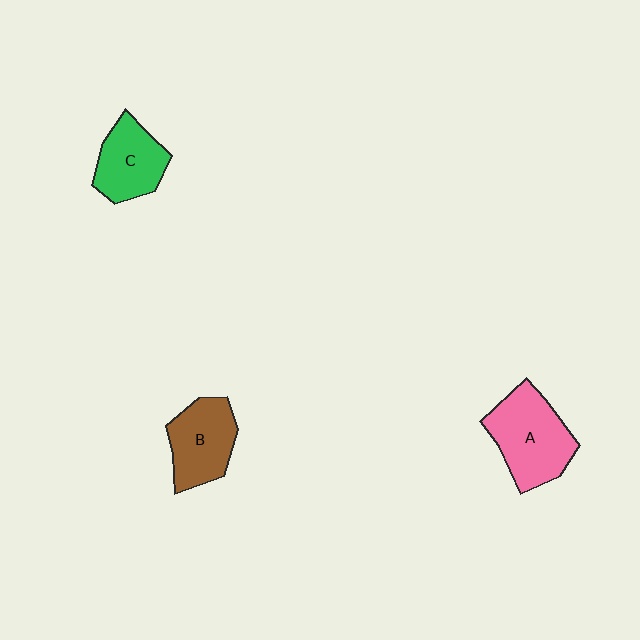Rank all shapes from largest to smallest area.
From largest to smallest: A (pink), B (brown), C (green).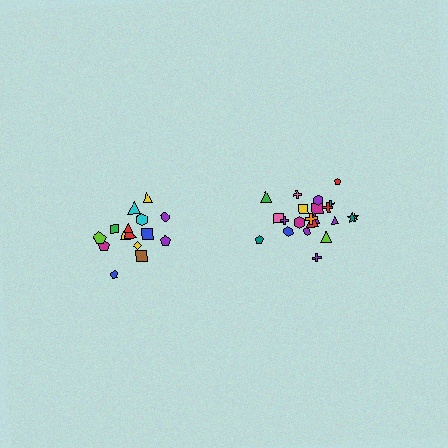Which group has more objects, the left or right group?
The right group.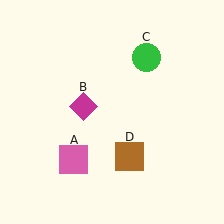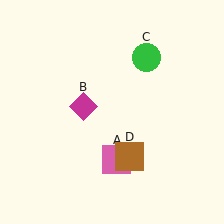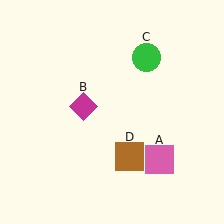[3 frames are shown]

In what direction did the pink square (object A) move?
The pink square (object A) moved right.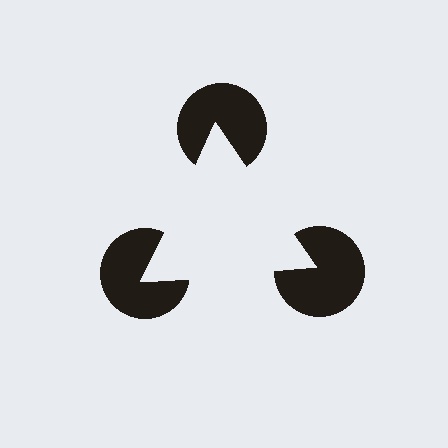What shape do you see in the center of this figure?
An illusory triangle — its edges are inferred from the aligned wedge cuts in the pac-man discs, not physically drawn.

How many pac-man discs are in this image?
There are 3 — one at each vertex of the illusory triangle.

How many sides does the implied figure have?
3 sides.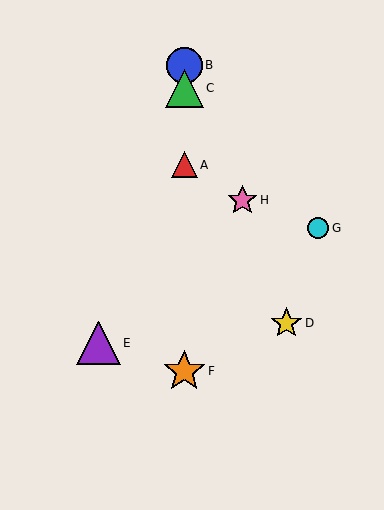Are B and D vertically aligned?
No, B is at x≈184 and D is at x≈286.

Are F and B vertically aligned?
Yes, both are at x≈184.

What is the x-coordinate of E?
Object E is at x≈99.